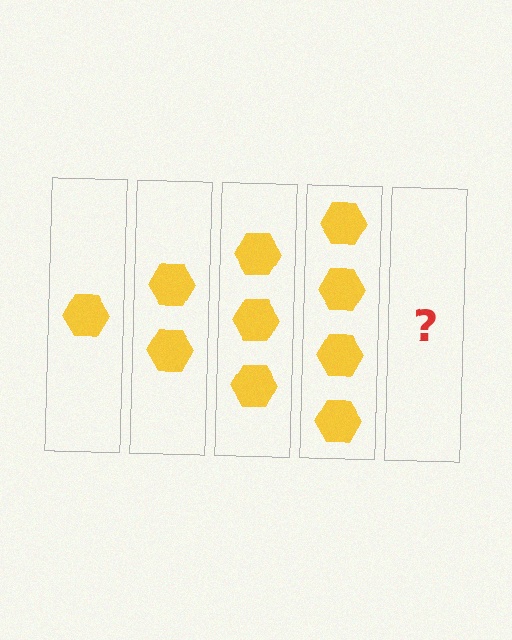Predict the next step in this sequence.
The next step is 5 hexagons.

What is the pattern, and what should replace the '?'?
The pattern is that each step adds one more hexagon. The '?' should be 5 hexagons.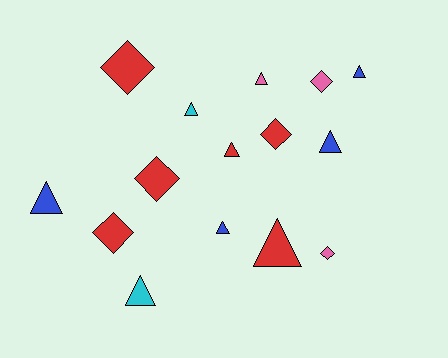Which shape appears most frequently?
Triangle, with 9 objects.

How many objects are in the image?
There are 15 objects.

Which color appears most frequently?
Red, with 6 objects.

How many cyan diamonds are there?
There are no cyan diamonds.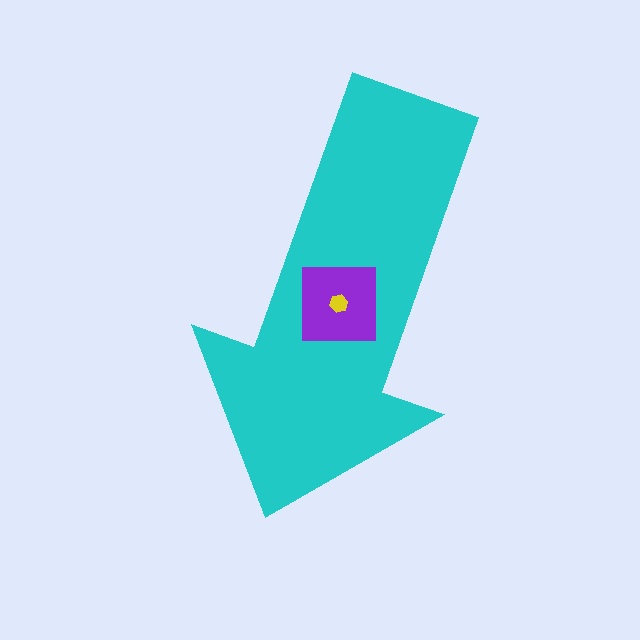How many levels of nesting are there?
3.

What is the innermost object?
The yellow hexagon.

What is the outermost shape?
The cyan arrow.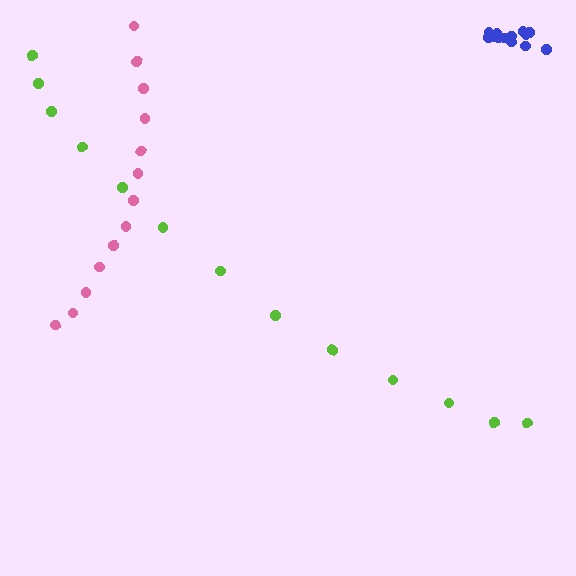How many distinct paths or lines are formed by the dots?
There are 3 distinct paths.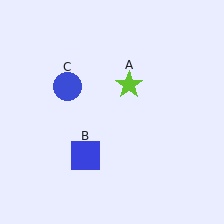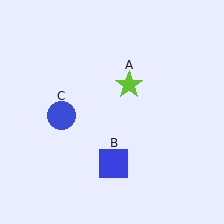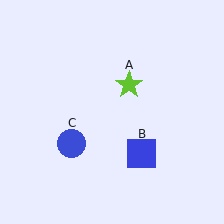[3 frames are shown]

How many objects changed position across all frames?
2 objects changed position: blue square (object B), blue circle (object C).